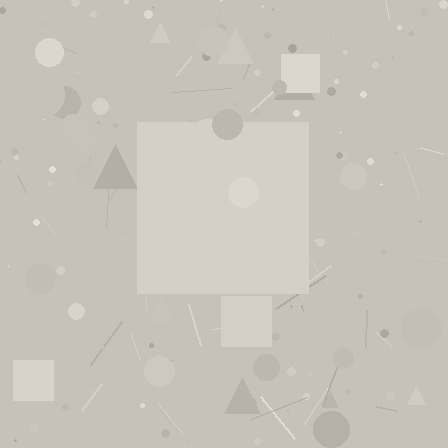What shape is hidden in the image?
A square is hidden in the image.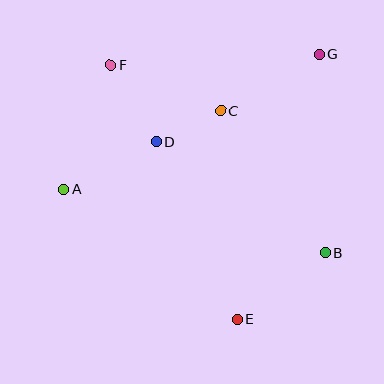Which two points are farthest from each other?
Points A and G are farthest from each other.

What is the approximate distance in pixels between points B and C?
The distance between B and C is approximately 176 pixels.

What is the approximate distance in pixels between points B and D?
The distance between B and D is approximately 202 pixels.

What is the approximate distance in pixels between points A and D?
The distance between A and D is approximately 105 pixels.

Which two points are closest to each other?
Points C and D are closest to each other.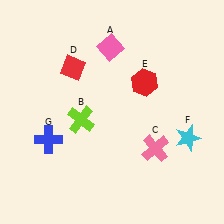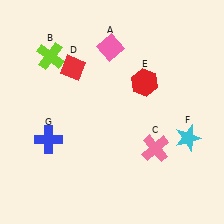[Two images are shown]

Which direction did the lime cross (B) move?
The lime cross (B) moved up.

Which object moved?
The lime cross (B) moved up.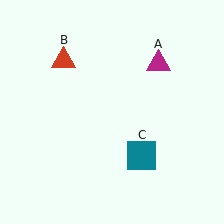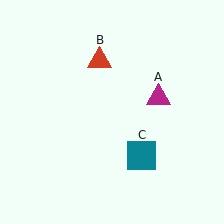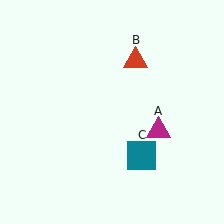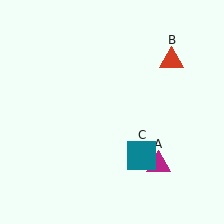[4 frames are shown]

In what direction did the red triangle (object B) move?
The red triangle (object B) moved right.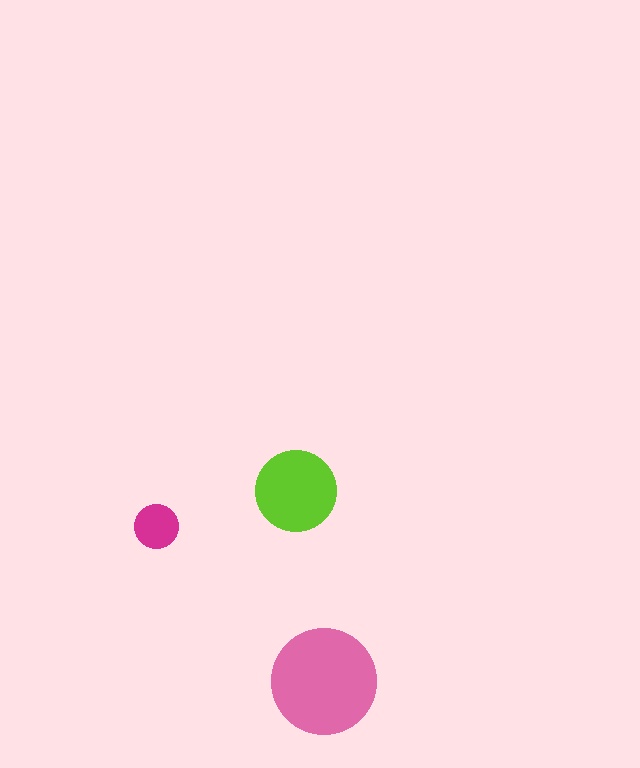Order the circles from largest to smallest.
the pink one, the lime one, the magenta one.